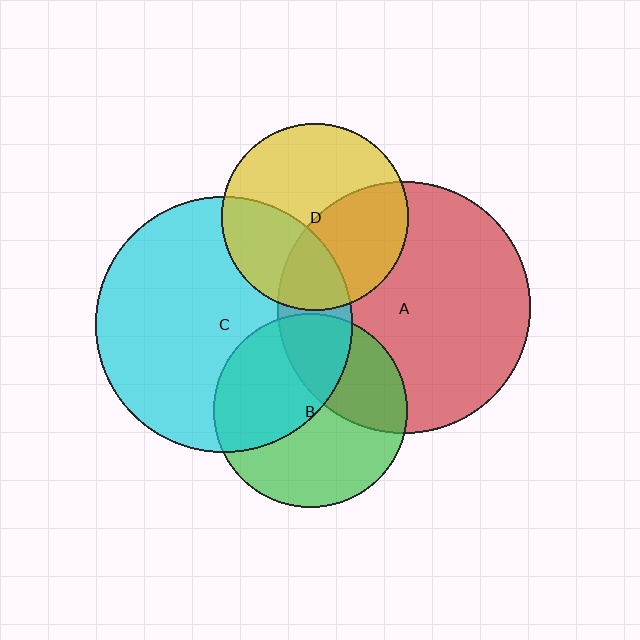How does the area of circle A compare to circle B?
Approximately 1.7 times.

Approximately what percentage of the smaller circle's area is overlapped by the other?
Approximately 35%.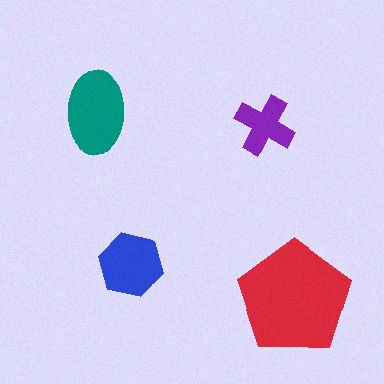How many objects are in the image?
There are 4 objects in the image.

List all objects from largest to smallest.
The red pentagon, the teal ellipse, the blue hexagon, the purple cross.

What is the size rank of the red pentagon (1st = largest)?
1st.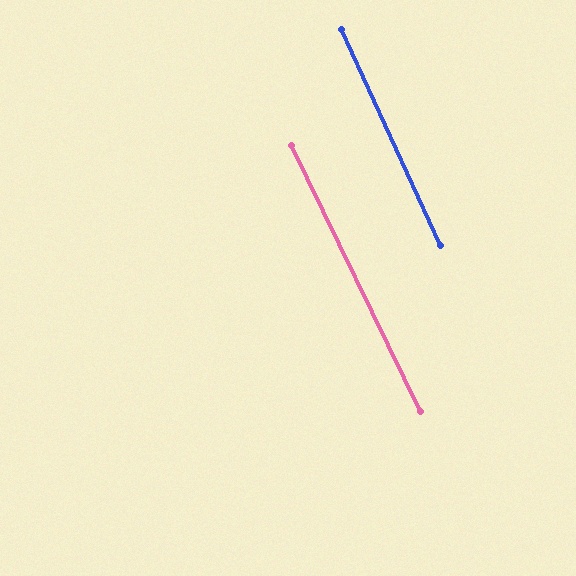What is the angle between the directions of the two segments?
Approximately 1 degree.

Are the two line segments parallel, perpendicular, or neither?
Parallel — their directions differ by only 1.3°.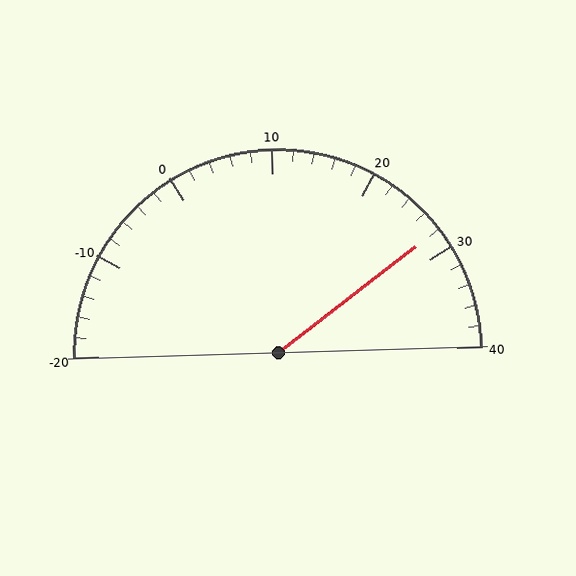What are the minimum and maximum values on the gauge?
The gauge ranges from -20 to 40.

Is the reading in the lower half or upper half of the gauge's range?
The reading is in the upper half of the range (-20 to 40).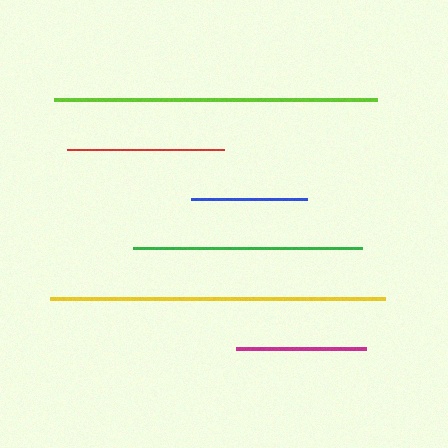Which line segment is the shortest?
The blue line is the shortest at approximately 116 pixels.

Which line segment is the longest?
The yellow line is the longest at approximately 335 pixels.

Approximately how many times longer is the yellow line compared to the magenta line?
The yellow line is approximately 2.6 times the length of the magenta line.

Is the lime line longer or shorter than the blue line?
The lime line is longer than the blue line.